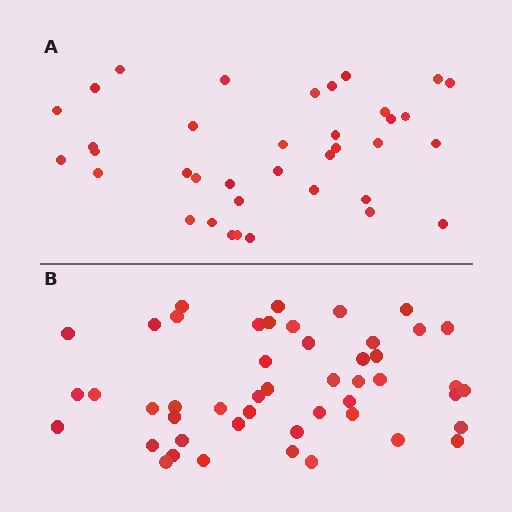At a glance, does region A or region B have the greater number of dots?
Region B (the bottom region) has more dots.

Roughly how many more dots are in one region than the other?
Region B has roughly 12 or so more dots than region A.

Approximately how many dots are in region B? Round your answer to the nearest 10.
About 50 dots. (The exact count is 48, which rounds to 50.)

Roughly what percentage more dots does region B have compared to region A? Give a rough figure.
About 30% more.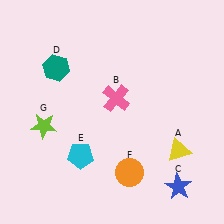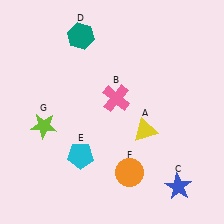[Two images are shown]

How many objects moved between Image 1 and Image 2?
2 objects moved between the two images.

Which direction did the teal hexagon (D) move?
The teal hexagon (D) moved up.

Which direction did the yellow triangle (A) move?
The yellow triangle (A) moved left.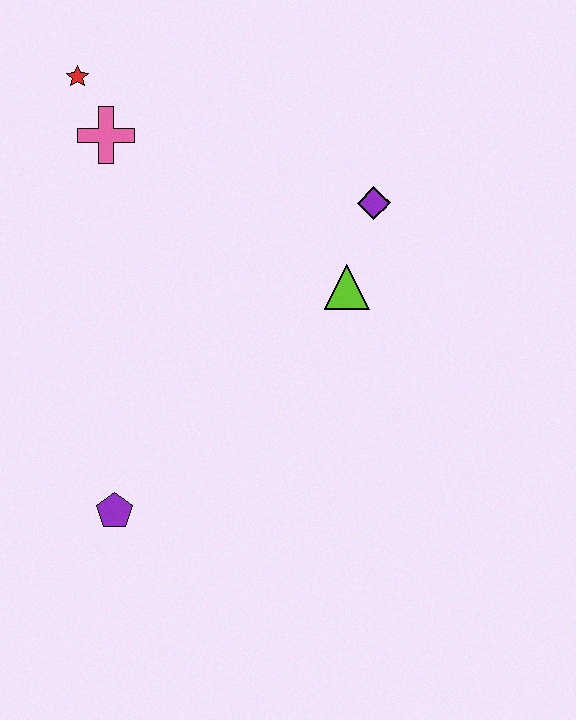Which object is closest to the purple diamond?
The lime triangle is closest to the purple diamond.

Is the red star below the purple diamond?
No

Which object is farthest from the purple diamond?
The purple pentagon is farthest from the purple diamond.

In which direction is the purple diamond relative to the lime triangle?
The purple diamond is above the lime triangle.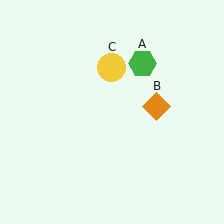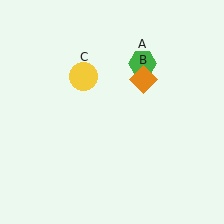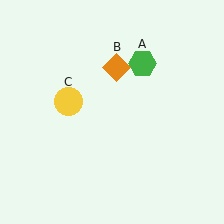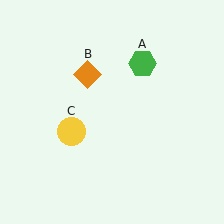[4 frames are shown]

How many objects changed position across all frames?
2 objects changed position: orange diamond (object B), yellow circle (object C).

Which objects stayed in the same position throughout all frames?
Green hexagon (object A) remained stationary.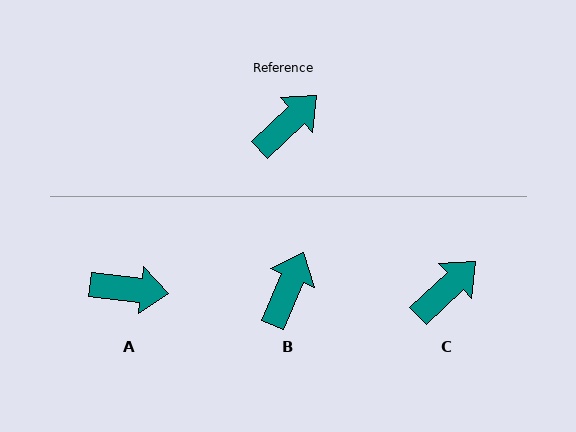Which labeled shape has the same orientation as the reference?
C.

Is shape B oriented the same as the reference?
No, it is off by about 23 degrees.